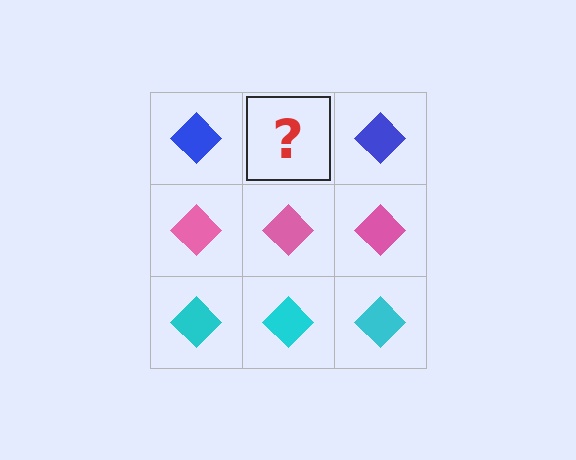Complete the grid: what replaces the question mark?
The question mark should be replaced with a blue diamond.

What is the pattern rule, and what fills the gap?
The rule is that each row has a consistent color. The gap should be filled with a blue diamond.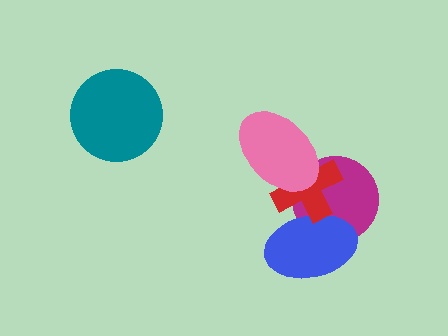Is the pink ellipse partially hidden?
No, no other shape covers it.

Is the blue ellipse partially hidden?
Yes, it is partially covered by another shape.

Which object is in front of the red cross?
The pink ellipse is in front of the red cross.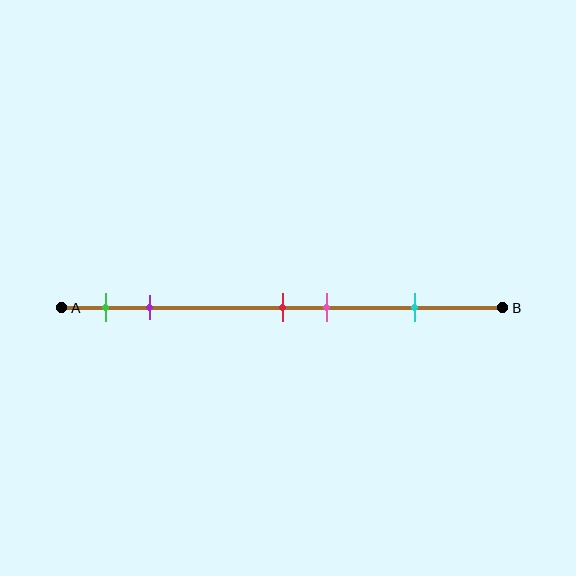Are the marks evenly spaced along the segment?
No, the marks are not evenly spaced.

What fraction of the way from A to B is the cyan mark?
The cyan mark is approximately 80% (0.8) of the way from A to B.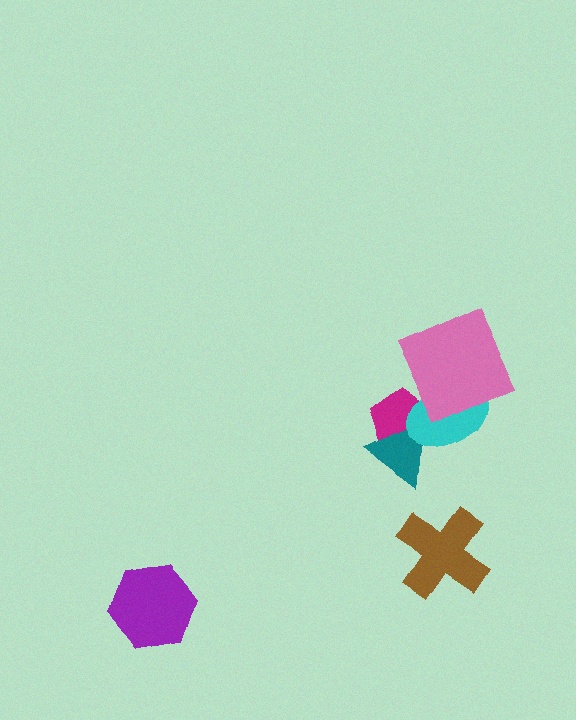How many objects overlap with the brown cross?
0 objects overlap with the brown cross.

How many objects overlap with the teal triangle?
2 objects overlap with the teal triangle.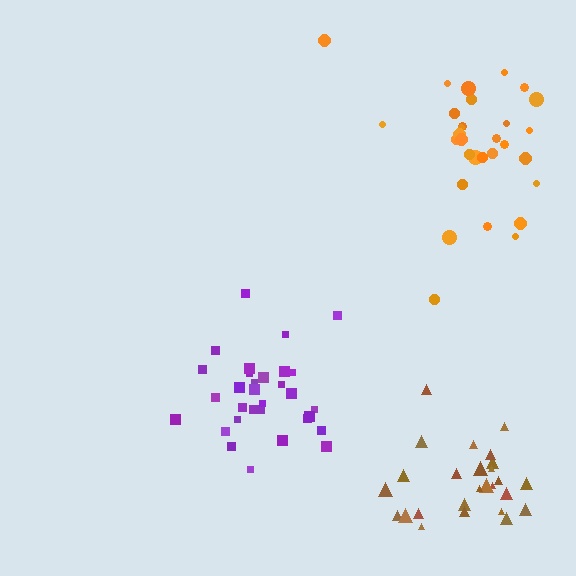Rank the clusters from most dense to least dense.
purple, brown, orange.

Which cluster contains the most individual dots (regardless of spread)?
Purple (32).